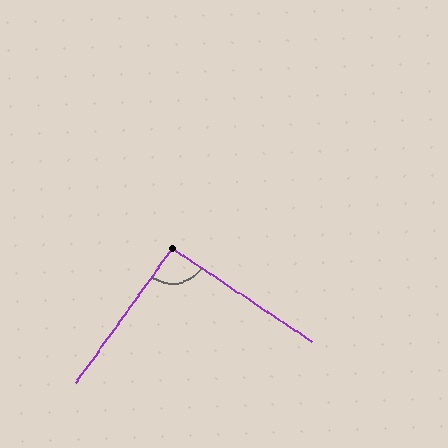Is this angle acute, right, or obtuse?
It is approximately a right angle.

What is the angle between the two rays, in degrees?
Approximately 92 degrees.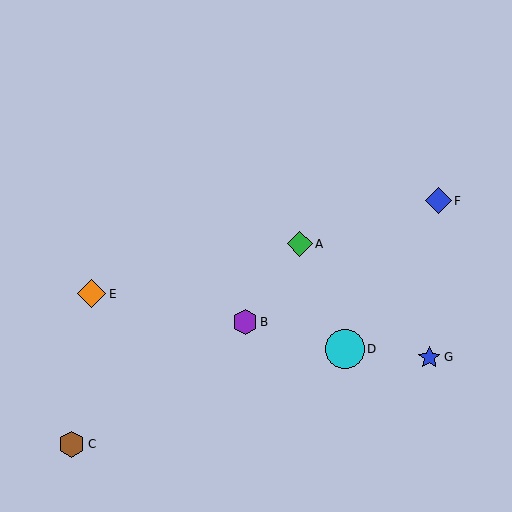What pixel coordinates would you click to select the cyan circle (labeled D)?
Click at (345, 349) to select the cyan circle D.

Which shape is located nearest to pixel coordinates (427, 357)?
The blue star (labeled G) at (429, 357) is nearest to that location.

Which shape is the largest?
The cyan circle (labeled D) is the largest.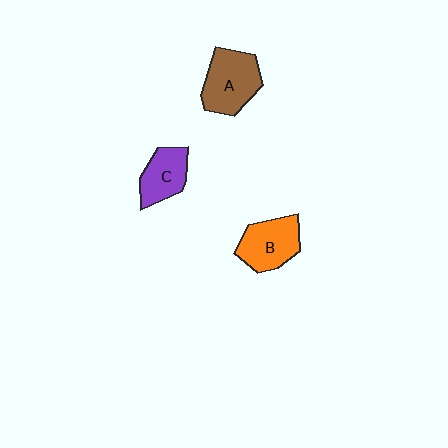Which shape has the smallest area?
Shape C (purple).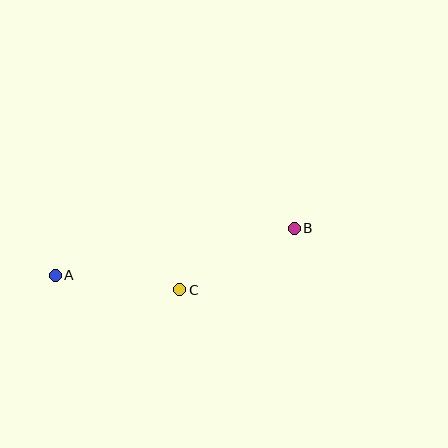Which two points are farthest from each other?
Points A and B are farthest from each other.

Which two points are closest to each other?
Points A and C are closest to each other.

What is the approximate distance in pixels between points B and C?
The distance between B and C is approximately 130 pixels.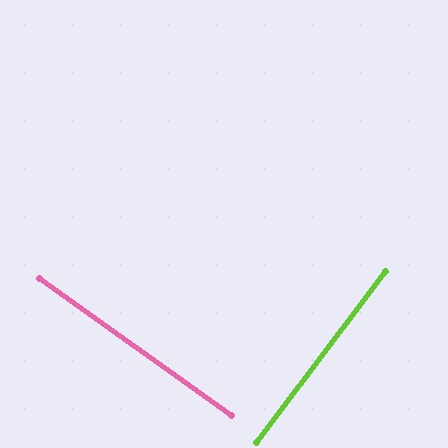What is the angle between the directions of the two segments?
Approximately 89 degrees.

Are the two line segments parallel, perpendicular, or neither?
Perpendicular — they meet at approximately 89°.